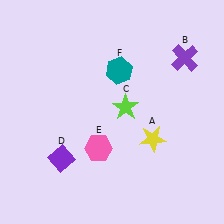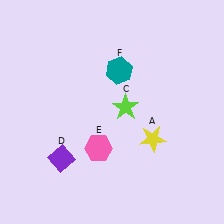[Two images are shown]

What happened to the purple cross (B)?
The purple cross (B) was removed in Image 2. It was in the top-right area of Image 1.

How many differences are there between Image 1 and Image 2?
There is 1 difference between the two images.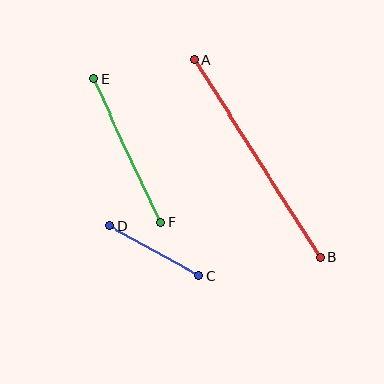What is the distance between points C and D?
The distance is approximately 103 pixels.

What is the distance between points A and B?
The distance is approximately 234 pixels.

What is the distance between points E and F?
The distance is approximately 158 pixels.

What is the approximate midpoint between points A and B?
The midpoint is at approximately (257, 158) pixels.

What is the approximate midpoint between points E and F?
The midpoint is at approximately (127, 151) pixels.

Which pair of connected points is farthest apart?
Points A and B are farthest apart.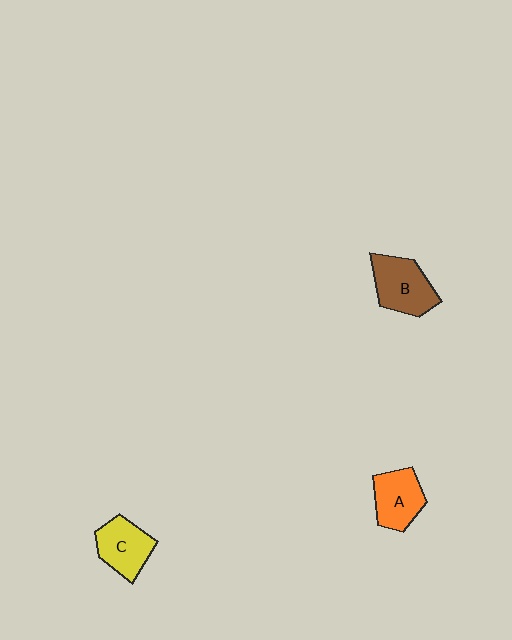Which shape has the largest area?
Shape B (brown).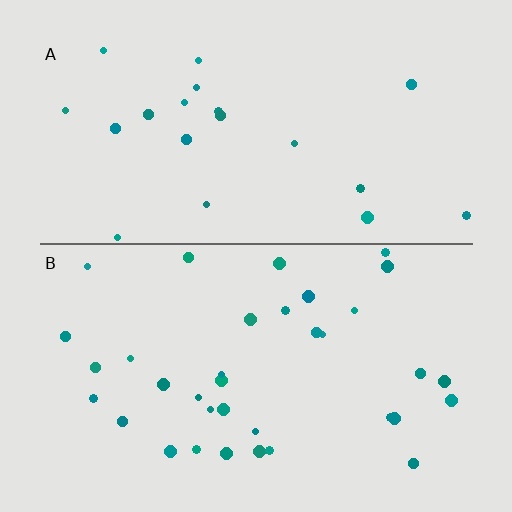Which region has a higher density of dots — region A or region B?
B (the bottom).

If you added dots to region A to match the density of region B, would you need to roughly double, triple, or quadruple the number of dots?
Approximately double.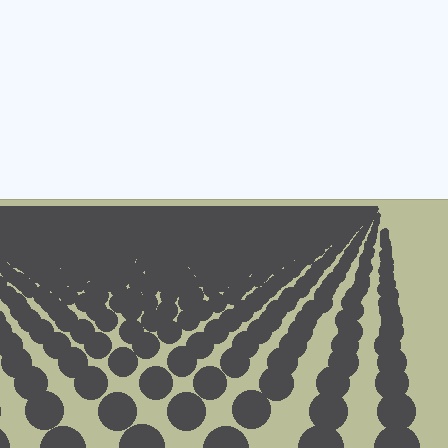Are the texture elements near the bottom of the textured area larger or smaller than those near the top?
Larger. Near the bottom, elements are closer to the viewer and appear at a bigger on-screen size.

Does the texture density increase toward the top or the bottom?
Density increases toward the top.